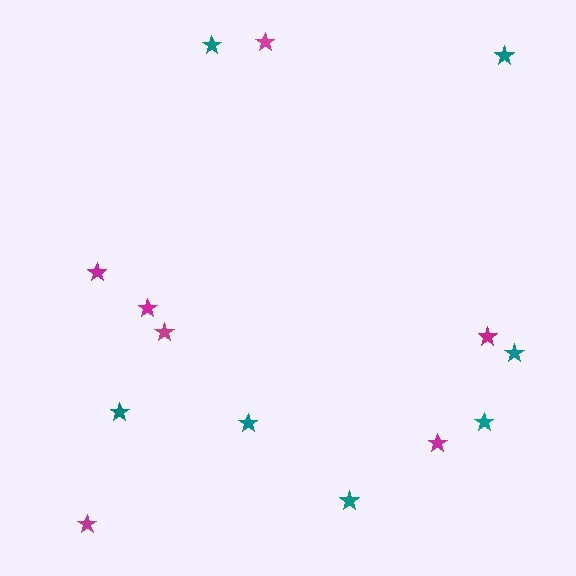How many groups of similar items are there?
There are 2 groups: one group of teal stars (7) and one group of magenta stars (7).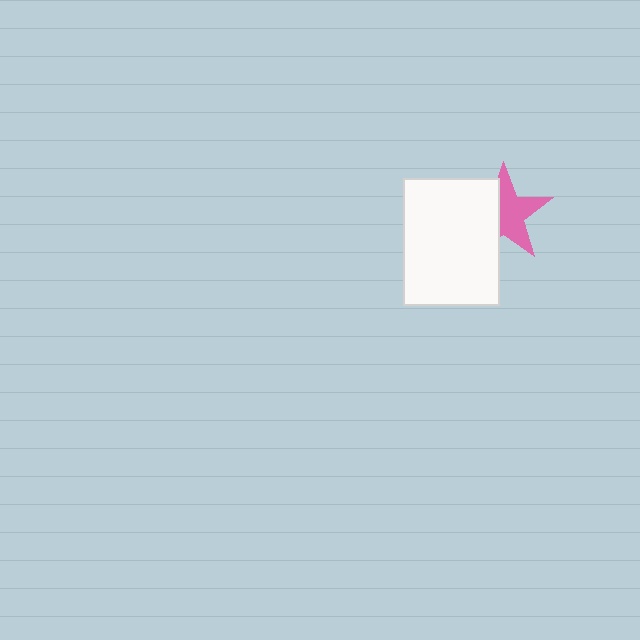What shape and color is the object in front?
The object in front is a white rectangle.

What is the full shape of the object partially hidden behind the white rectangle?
The partially hidden object is a pink star.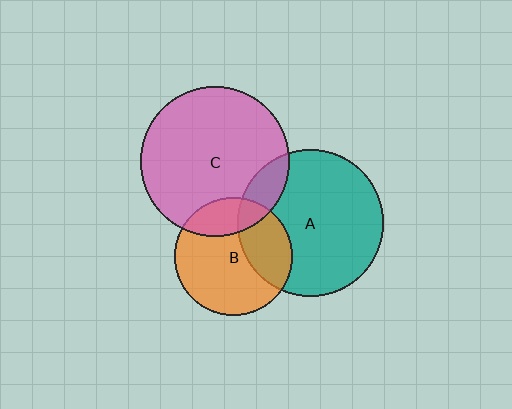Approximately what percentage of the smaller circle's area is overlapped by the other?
Approximately 20%.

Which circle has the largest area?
Circle C (pink).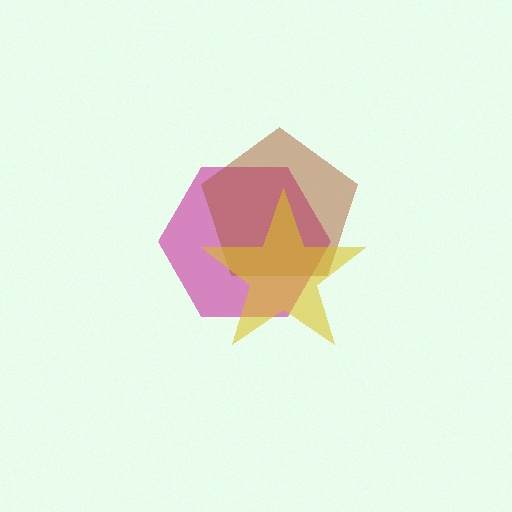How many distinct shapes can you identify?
There are 3 distinct shapes: a magenta hexagon, a brown pentagon, a yellow star.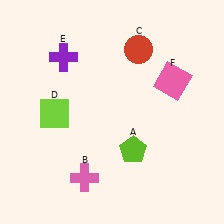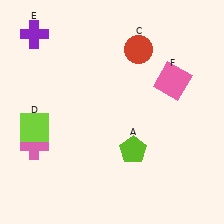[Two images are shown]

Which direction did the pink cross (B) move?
The pink cross (B) moved left.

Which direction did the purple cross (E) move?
The purple cross (E) moved left.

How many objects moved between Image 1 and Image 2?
3 objects moved between the two images.